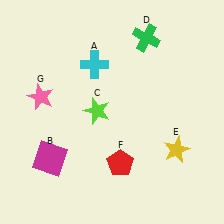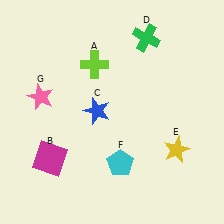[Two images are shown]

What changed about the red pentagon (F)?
In Image 1, F is red. In Image 2, it changed to cyan.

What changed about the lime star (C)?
In Image 1, C is lime. In Image 2, it changed to blue.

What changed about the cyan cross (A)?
In Image 1, A is cyan. In Image 2, it changed to lime.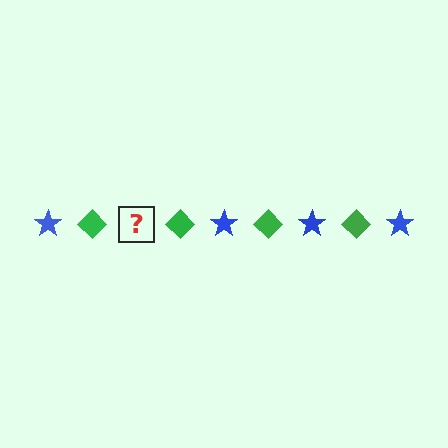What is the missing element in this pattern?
The missing element is a blue star.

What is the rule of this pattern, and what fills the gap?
The rule is that the pattern alternates between blue star and green diamond. The gap should be filled with a blue star.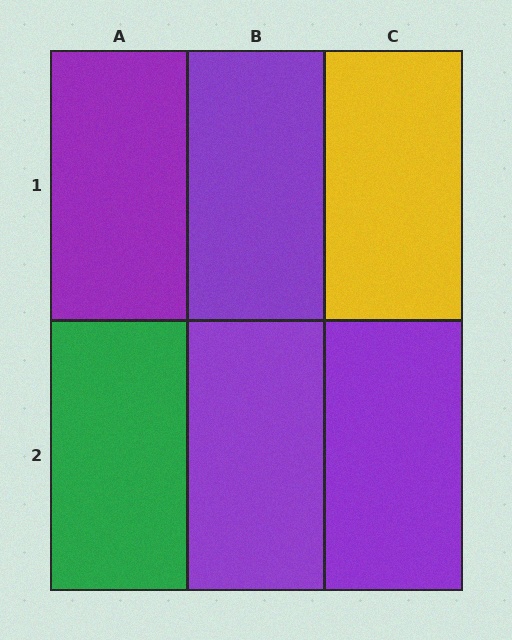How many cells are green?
1 cell is green.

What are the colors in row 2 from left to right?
Green, purple, purple.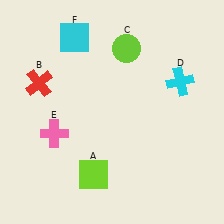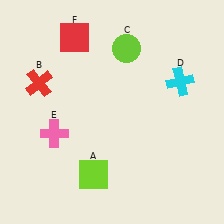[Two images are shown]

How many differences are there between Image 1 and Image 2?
There is 1 difference between the two images.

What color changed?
The square (F) changed from cyan in Image 1 to red in Image 2.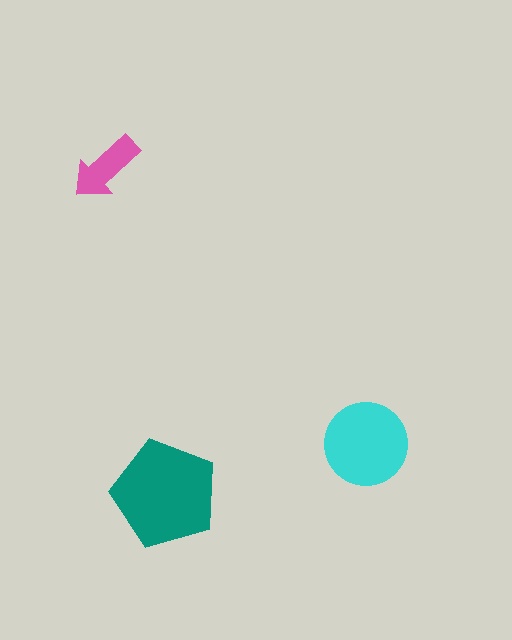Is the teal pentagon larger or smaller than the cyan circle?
Larger.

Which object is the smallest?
The pink arrow.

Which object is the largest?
The teal pentagon.